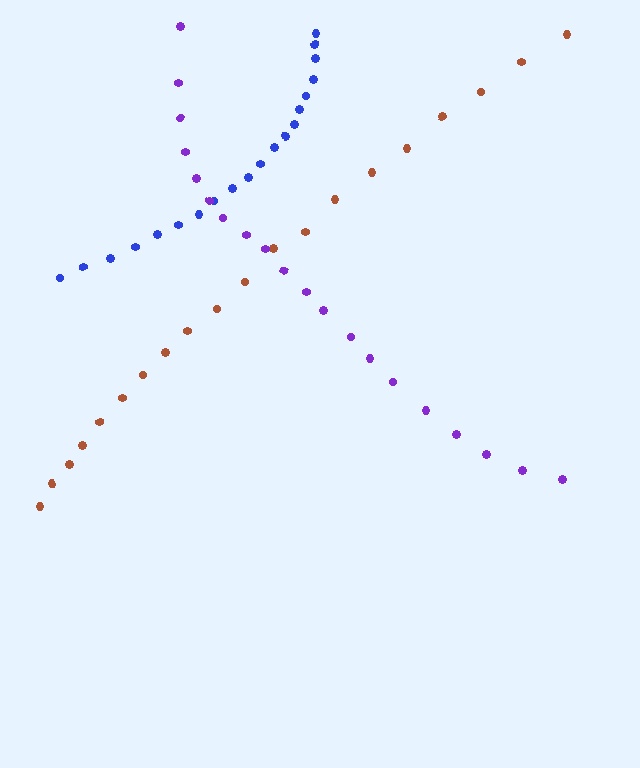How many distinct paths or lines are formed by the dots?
There are 3 distinct paths.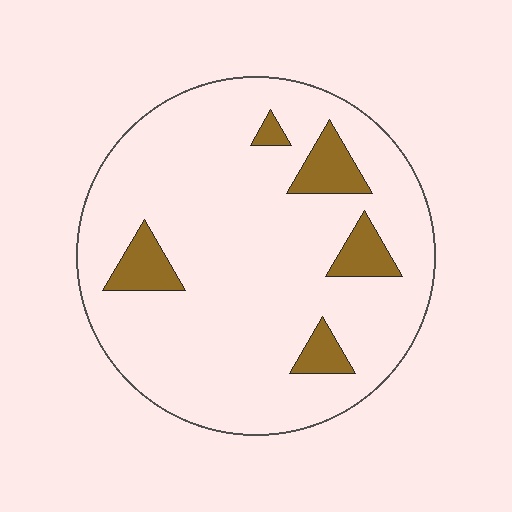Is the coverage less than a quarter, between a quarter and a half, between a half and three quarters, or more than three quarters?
Less than a quarter.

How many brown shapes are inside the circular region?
5.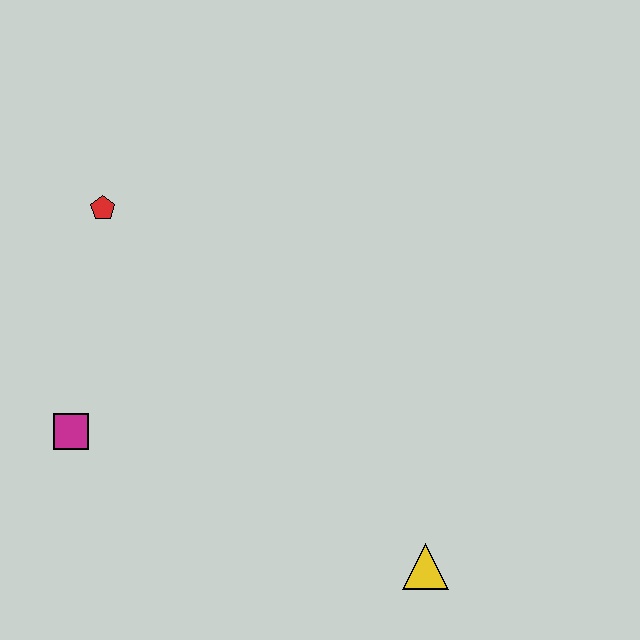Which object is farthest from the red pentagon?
The yellow triangle is farthest from the red pentagon.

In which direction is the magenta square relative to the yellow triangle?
The magenta square is to the left of the yellow triangle.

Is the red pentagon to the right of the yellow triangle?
No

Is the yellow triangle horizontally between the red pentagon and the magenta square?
No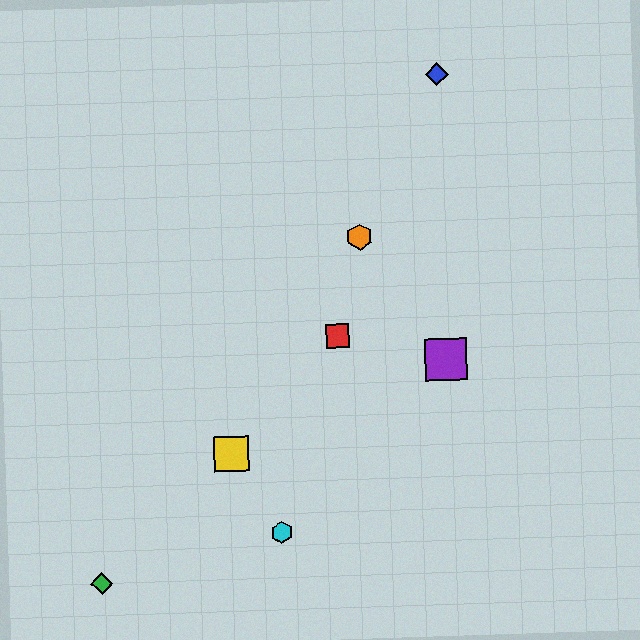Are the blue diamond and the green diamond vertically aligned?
No, the blue diamond is at x≈437 and the green diamond is at x≈102.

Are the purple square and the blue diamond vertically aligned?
Yes, both are at x≈446.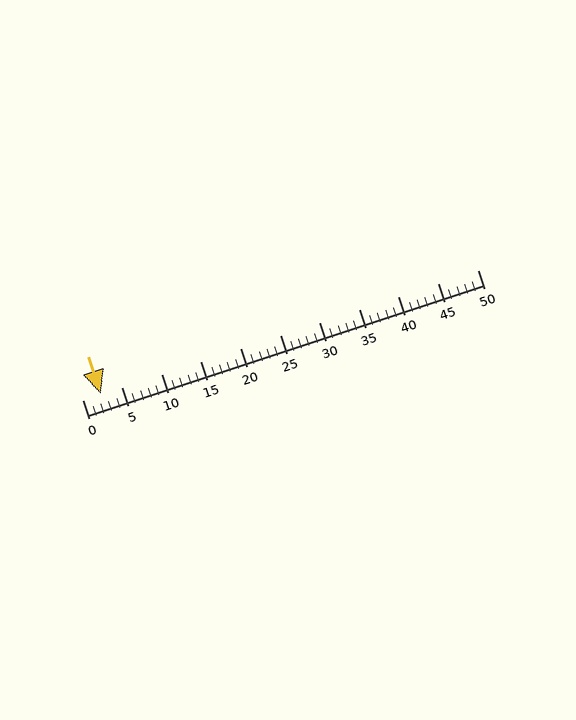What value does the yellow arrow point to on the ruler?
The yellow arrow points to approximately 2.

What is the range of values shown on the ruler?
The ruler shows values from 0 to 50.